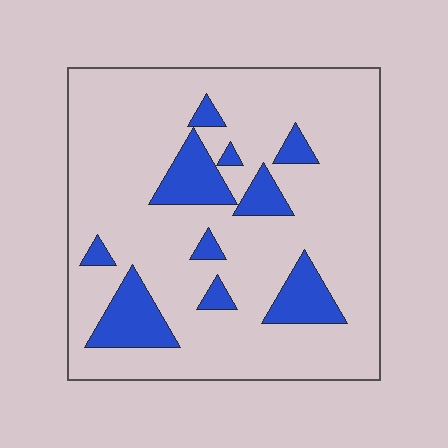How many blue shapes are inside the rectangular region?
10.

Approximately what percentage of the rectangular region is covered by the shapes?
Approximately 15%.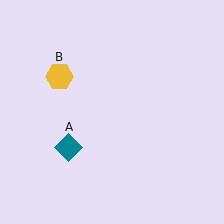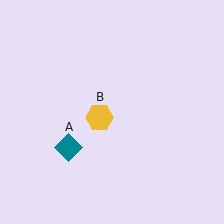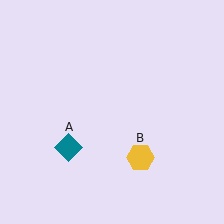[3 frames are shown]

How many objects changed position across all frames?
1 object changed position: yellow hexagon (object B).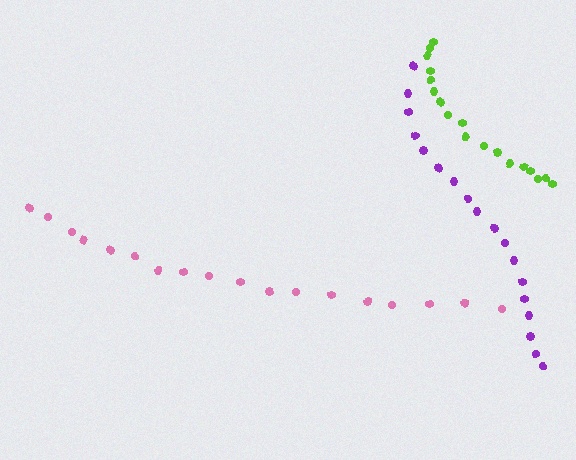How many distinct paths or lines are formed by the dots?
There are 3 distinct paths.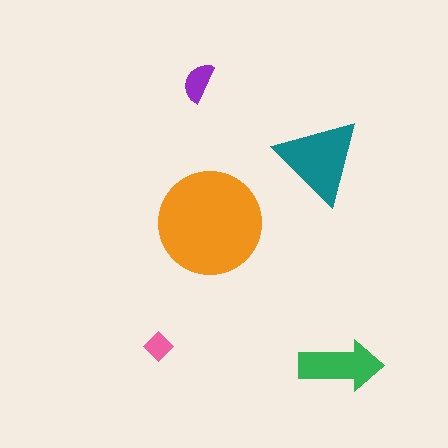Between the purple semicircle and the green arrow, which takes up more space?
The green arrow.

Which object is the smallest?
The pink diamond.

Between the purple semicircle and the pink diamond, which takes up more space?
The purple semicircle.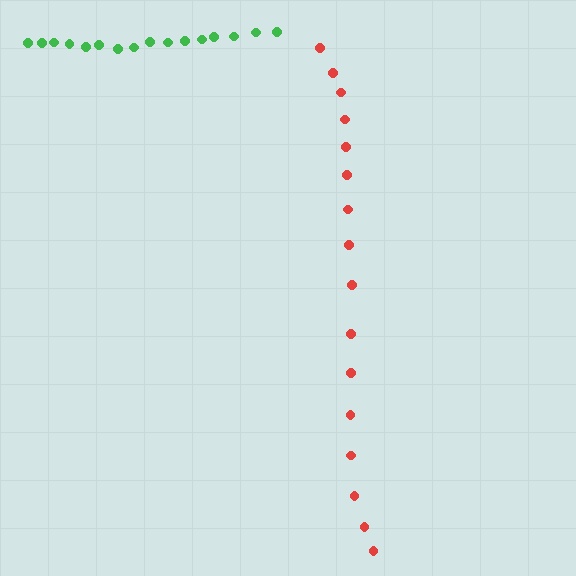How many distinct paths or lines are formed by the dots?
There are 2 distinct paths.